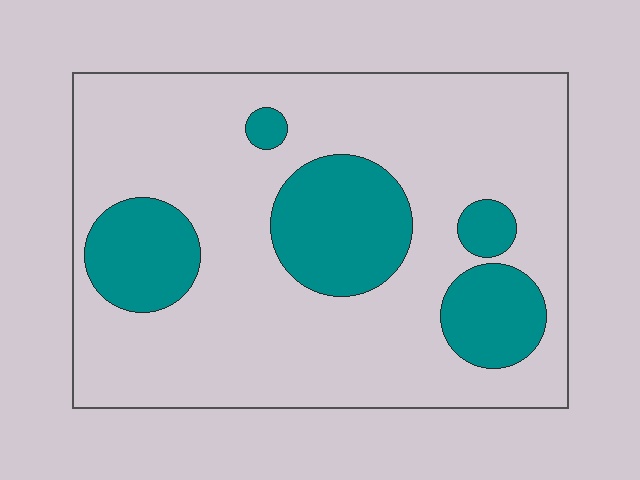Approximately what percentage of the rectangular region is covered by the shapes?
Approximately 25%.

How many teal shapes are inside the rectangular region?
5.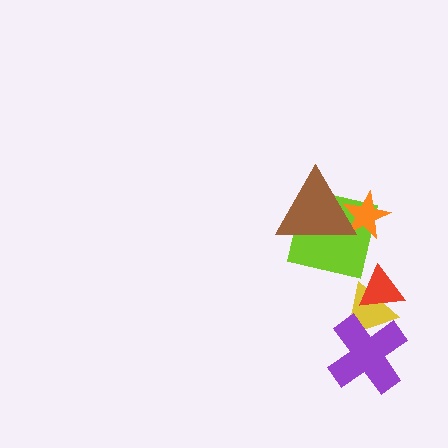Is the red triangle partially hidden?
No, no other shape covers it.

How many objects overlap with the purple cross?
1 object overlaps with the purple cross.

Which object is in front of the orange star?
The brown triangle is in front of the orange star.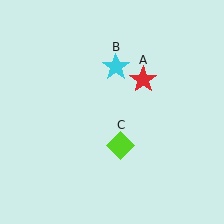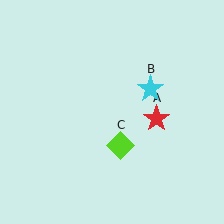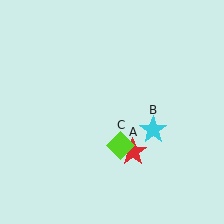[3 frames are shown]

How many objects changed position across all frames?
2 objects changed position: red star (object A), cyan star (object B).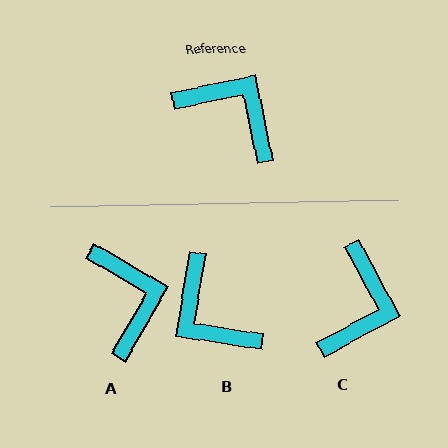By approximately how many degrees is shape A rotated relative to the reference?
Approximately 42 degrees clockwise.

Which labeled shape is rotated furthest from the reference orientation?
B, about 159 degrees away.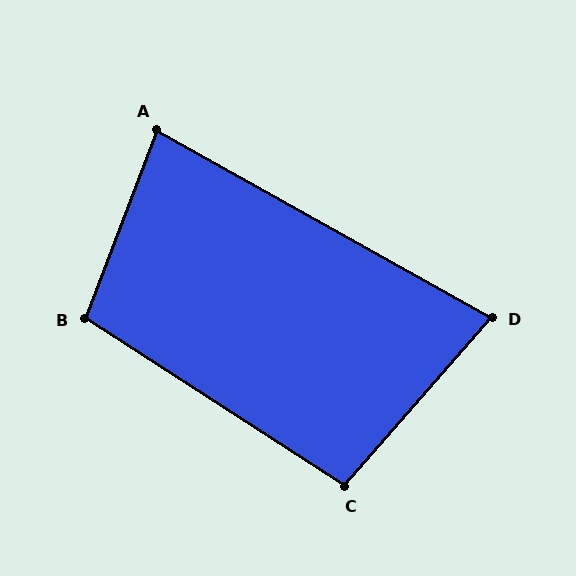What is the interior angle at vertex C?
Approximately 98 degrees (obtuse).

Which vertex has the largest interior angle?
B, at approximately 102 degrees.